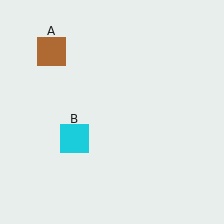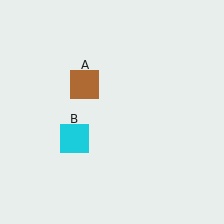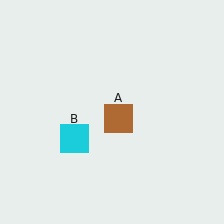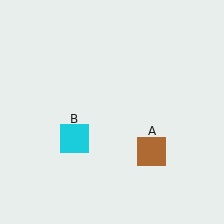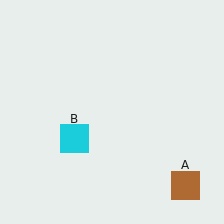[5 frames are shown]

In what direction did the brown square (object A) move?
The brown square (object A) moved down and to the right.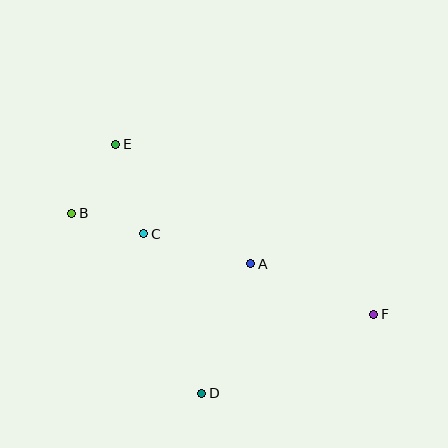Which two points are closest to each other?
Points B and C are closest to each other.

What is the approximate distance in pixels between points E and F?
The distance between E and F is approximately 309 pixels.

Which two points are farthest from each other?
Points B and F are farthest from each other.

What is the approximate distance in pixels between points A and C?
The distance between A and C is approximately 111 pixels.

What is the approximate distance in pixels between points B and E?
The distance between B and E is approximately 82 pixels.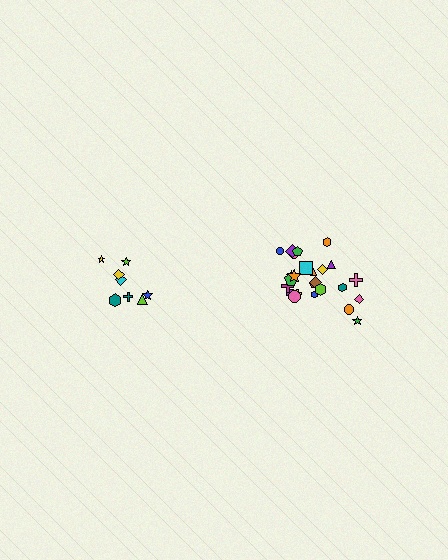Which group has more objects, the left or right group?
The right group.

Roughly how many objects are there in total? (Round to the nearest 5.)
Roughly 35 objects in total.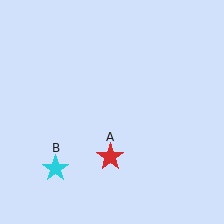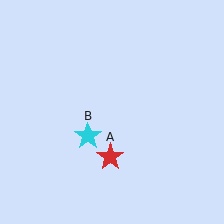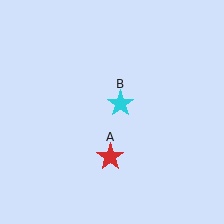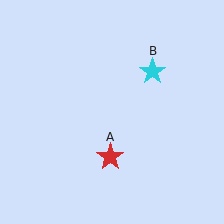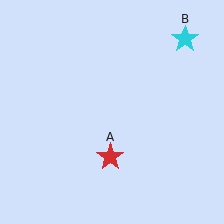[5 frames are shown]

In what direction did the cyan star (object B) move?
The cyan star (object B) moved up and to the right.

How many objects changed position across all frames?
1 object changed position: cyan star (object B).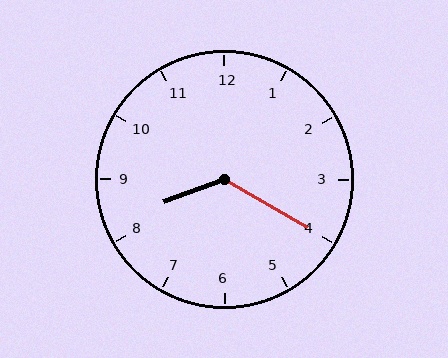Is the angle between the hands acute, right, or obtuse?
It is obtuse.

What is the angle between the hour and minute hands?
Approximately 130 degrees.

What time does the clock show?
8:20.